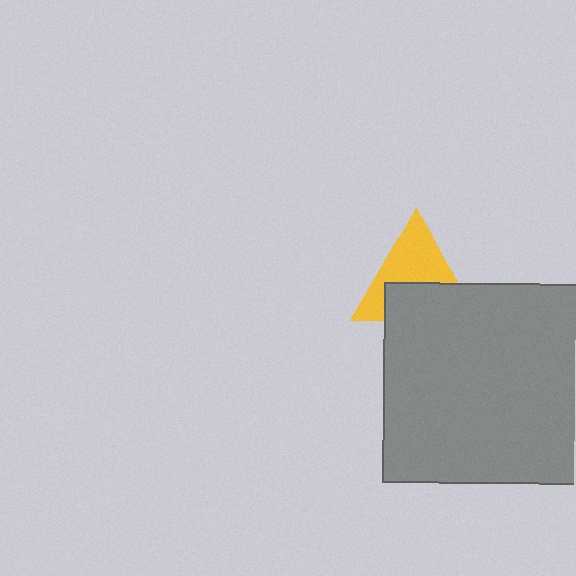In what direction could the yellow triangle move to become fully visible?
The yellow triangle could move up. That would shift it out from behind the gray rectangle entirely.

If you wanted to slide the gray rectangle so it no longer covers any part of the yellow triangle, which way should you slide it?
Slide it down — that is the most direct way to separate the two shapes.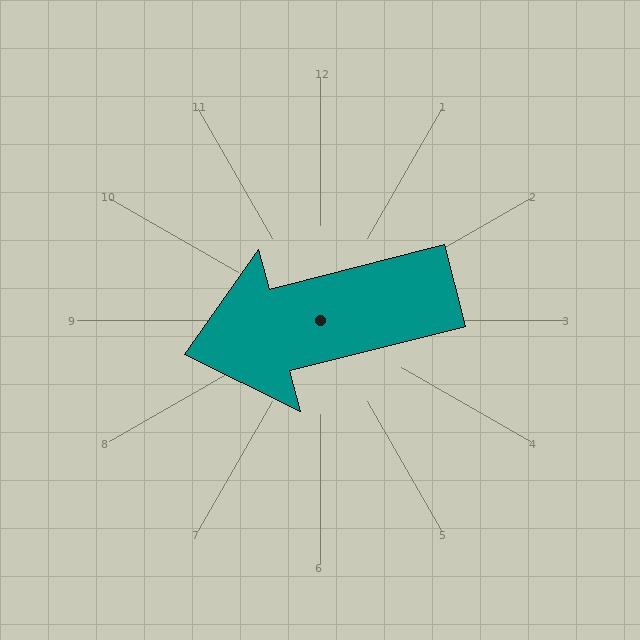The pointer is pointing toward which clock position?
Roughly 9 o'clock.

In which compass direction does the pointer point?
West.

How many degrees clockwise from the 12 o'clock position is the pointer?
Approximately 256 degrees.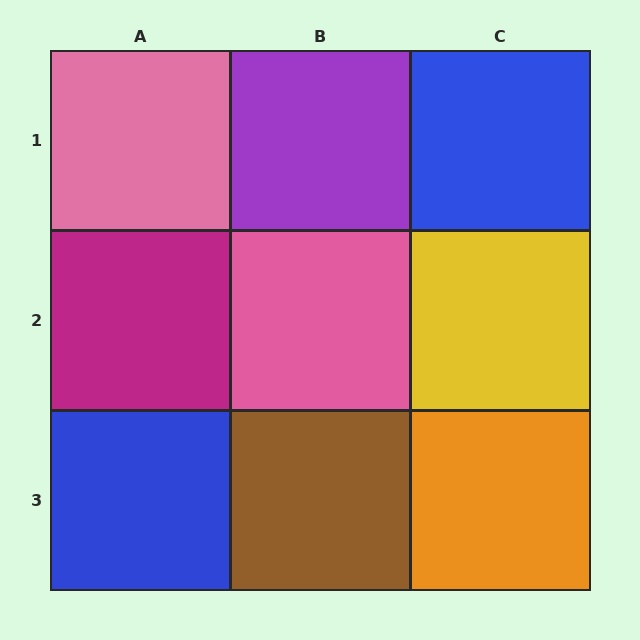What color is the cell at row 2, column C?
Yellow.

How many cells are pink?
2 cells are pink.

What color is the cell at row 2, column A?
Magenta.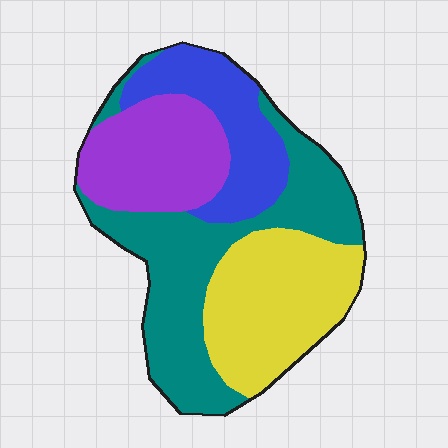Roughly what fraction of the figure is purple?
Purple covers 20% of the figure.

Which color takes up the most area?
Teal, at roughly 35%.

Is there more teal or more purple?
Teal.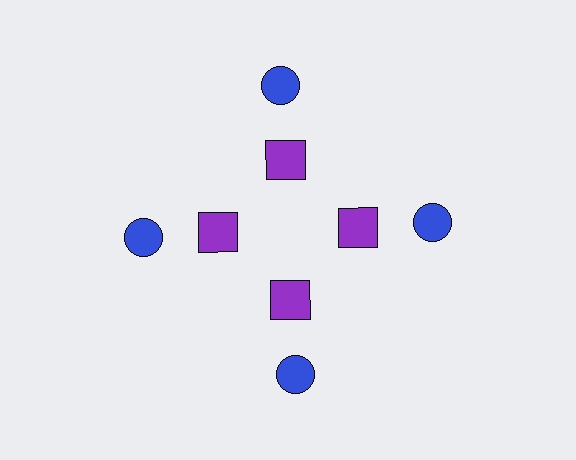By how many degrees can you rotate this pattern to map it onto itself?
The pattern maps onto itself every 90 degrees of rotation.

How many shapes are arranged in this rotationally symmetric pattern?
There are 8 shapes, arranged in 4 groups of 2.